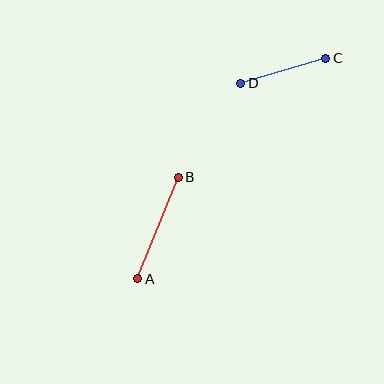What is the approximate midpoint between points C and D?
The midpoint is at approximately (283, 71) pixels.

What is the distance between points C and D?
The distance is approximately 89 pixels.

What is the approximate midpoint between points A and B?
The midpoint is at approximately (158, 228) pixels.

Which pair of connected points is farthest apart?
Points A and B are farthest apart.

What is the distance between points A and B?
The distance is approximately 110 pixels.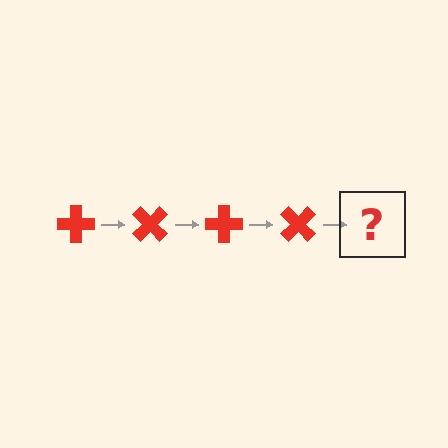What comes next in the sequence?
The next element should be a red cross rotated 180 degrees.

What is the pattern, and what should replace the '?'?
The pattern is that the cross rotates 45 degrees each step. The '?' should be a red cross rotated 180 degrees.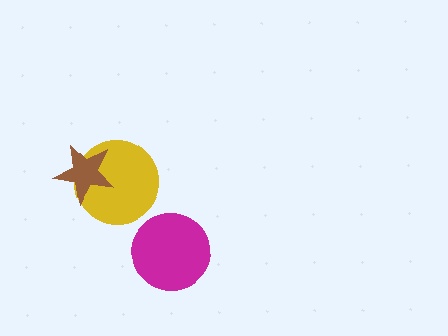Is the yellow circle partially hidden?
Yes, it is partially covered by another shape.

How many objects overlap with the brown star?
1 object overlaps with the brown star.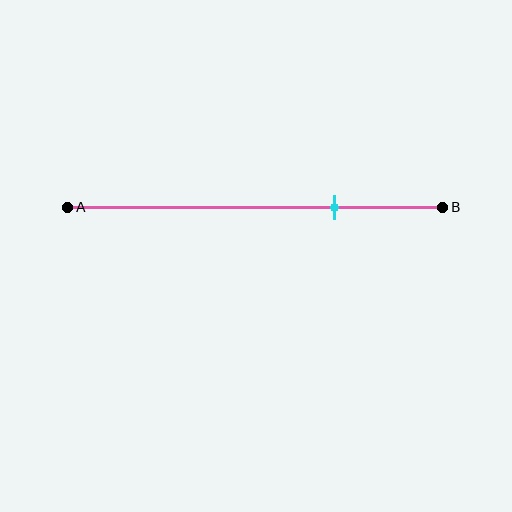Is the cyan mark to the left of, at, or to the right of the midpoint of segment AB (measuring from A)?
The cyan mark is to the right of the midpoint of segment AB.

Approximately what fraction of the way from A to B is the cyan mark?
The cyan mark is approximately 70% of the way from A to B.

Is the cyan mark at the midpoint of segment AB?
No, the mark is at about 70% from A, not at the 50% midpoint.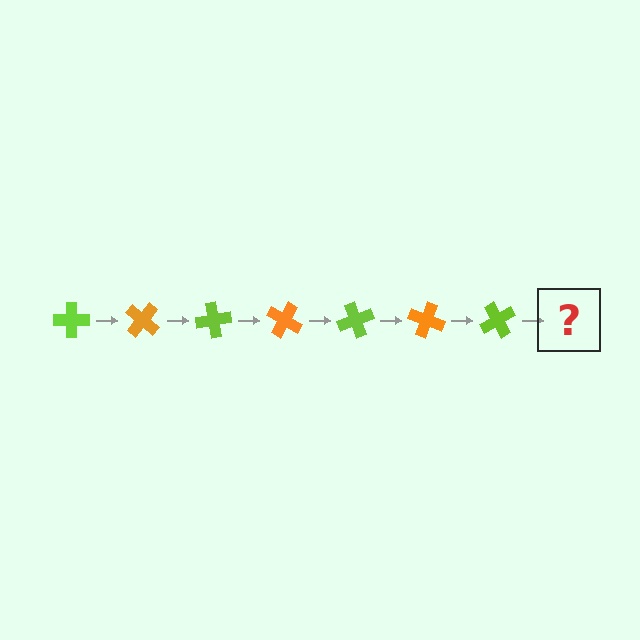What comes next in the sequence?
The next element should be an orange cross, rotated 280 degrees from the start.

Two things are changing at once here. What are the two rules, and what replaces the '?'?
The two rules are that it rotates 40 degrees each step and the color cycles through lime and orange. The '?' should be an orange cross, rotated 280 degrees from the start.